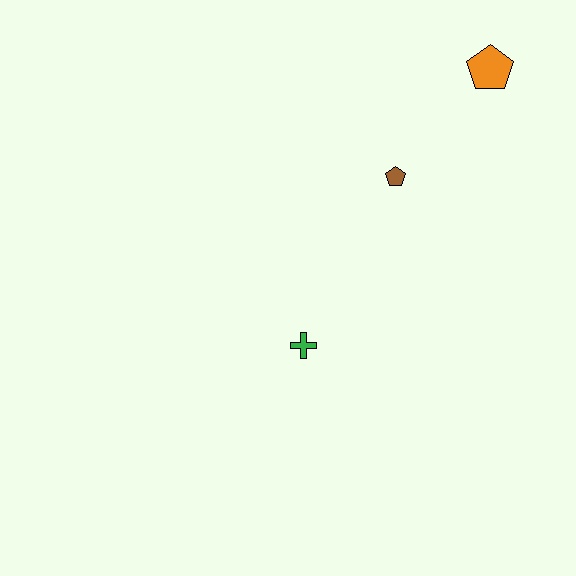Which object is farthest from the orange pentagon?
The green cross is farthest from the orange pentagon.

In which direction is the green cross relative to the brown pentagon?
The green cross is below the brown pentagon.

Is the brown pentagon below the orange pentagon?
Yes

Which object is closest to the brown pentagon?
The orange pentagon is closest to the brown pentagon.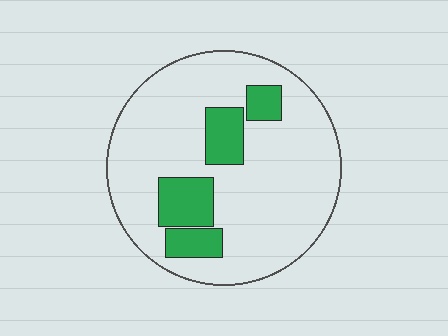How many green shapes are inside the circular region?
4.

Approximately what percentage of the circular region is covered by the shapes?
Approximately 20%.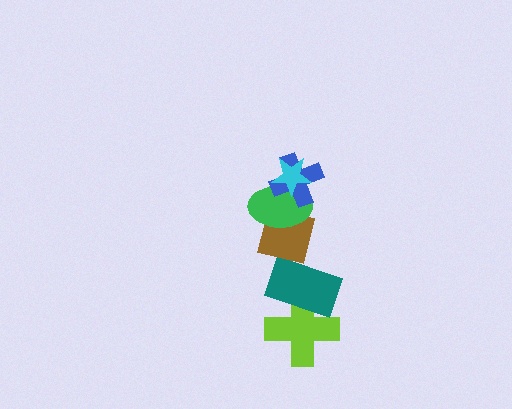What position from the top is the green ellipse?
The green ellipse is 3rd from the top.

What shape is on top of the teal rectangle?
The brown square is on top of the teal rectangle.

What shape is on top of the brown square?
The green ellipse is on top of the brown square.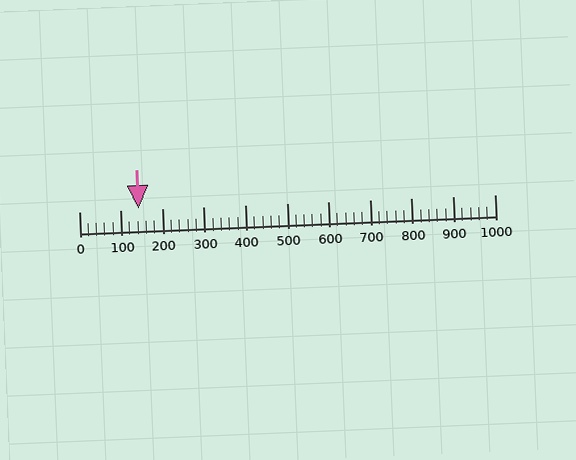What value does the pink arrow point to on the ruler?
The pink arrow points to approximately 142.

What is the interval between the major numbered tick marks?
The major tick marks are spaced 100 units apart.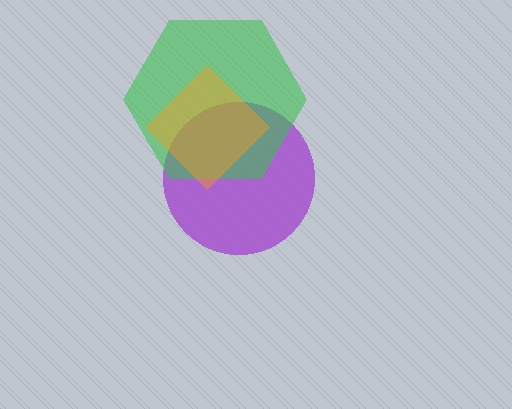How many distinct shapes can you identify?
There are 3 distinct shapes: a purple circle, a green hexagon, an orange diamond.